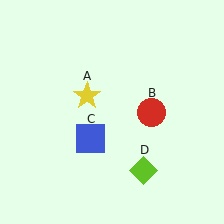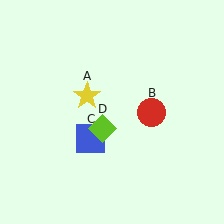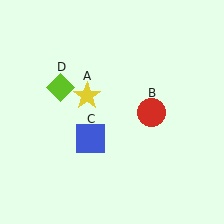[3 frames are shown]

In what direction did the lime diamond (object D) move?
The lime diamond (object D) moved up and to the left.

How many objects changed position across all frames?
1 object changed position: lime diamond (object D).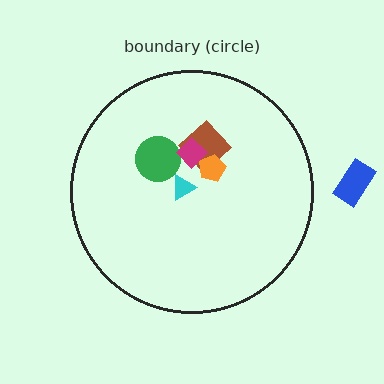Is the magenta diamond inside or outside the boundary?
Inside.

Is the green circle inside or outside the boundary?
Inside.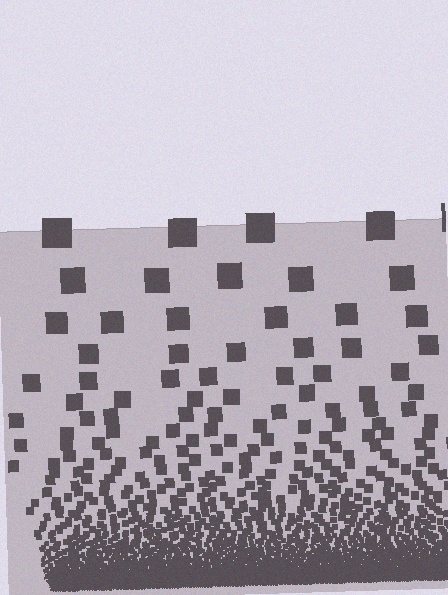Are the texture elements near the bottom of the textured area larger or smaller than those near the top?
Smaller. The gradient is inverted — elements near the bottom are smaller and denser.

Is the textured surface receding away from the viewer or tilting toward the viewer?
The surface appears to tilt toward the viewer. Texture elements get larger and sparser toward the top.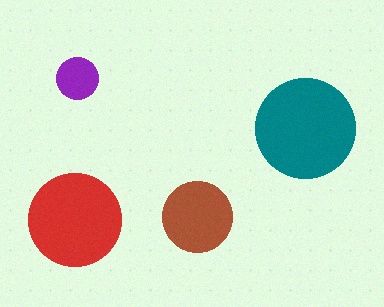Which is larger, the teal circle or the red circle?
The teal one.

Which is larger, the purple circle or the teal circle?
The teal one.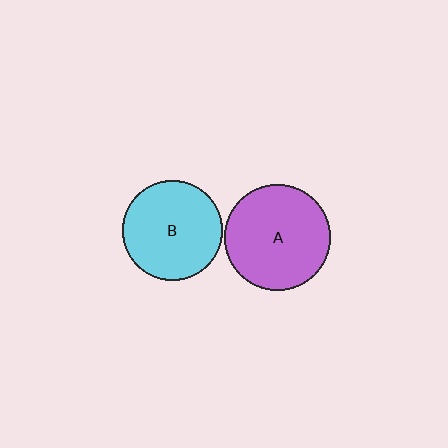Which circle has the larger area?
Circle A (purple).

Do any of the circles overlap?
No, none of the circles overlap.